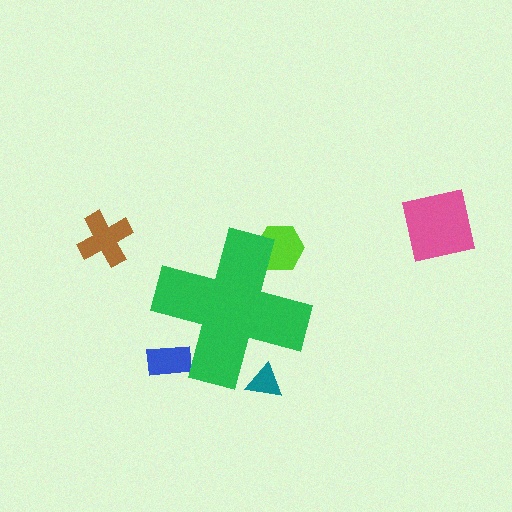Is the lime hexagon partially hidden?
Yes, the lime hexagon is partially hidden behind the green cross.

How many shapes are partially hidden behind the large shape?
3 shapes are partially hidden.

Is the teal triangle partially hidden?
Yes, the teal triangle is partially hidden behind the green cross.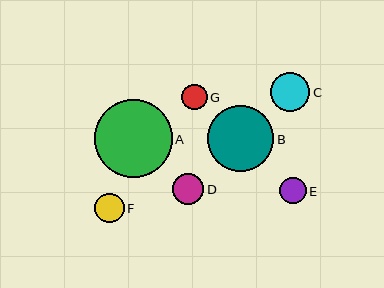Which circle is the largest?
Circle A is the largest with a size of approximately 78 pixels.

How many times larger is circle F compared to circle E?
Circle F is approximately 1.1 times the size of circle E.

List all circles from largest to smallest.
From largest to smallest: A, B, C, D, F, E, G.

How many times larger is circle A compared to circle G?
Circle A is approximately 3.0 times the size of circle G.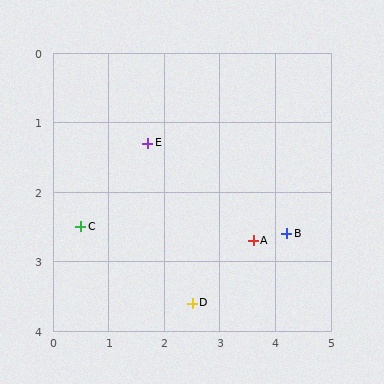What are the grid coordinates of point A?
Point A is at approximately (3.6, 2.7).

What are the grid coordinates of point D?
Point D is at approximately (2.5, 3.6).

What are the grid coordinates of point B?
Point B is at approximately (4.2, 2.6).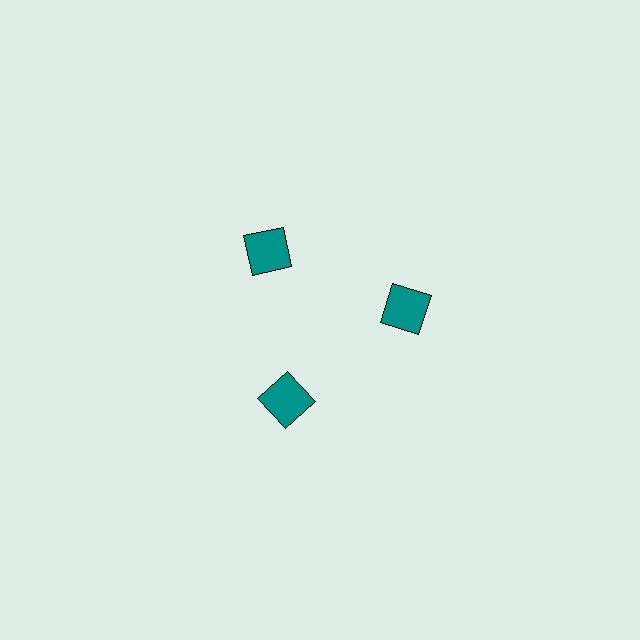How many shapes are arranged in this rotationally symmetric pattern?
There are 3 shapes, arranged in 3 groups of 1.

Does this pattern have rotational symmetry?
Yes, this pattern has 3-fold rotational symmetry. It looks the same after rotating 120 degrees around the center.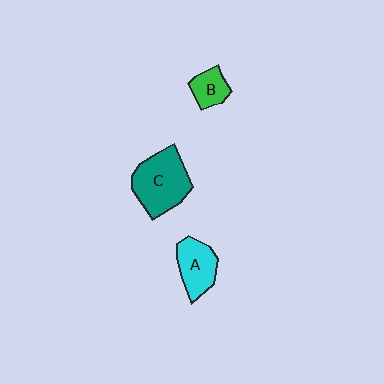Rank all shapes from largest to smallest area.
From largest to smallest: C (teal), A (cyan), B (green).